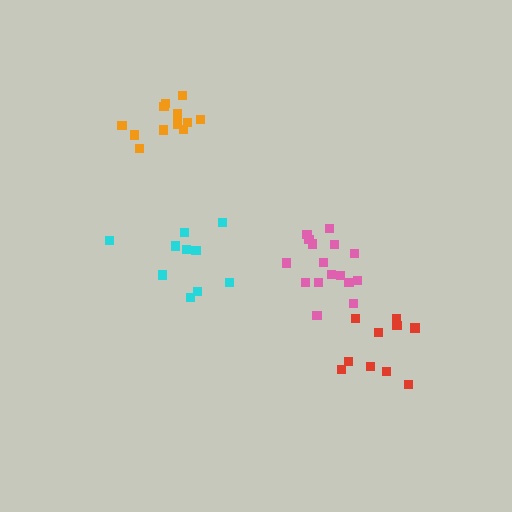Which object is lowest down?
The red cluster is bottommost.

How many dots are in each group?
Group 1: 12 dots, Group 2: 16 dots, Group 3: 10 dots, Group 4: 10 dots (48 total).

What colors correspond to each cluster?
The clusters are colored: orange, pink, cyan, red.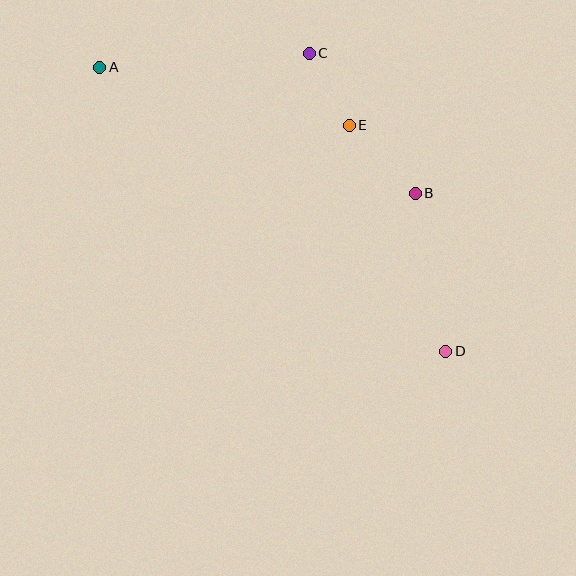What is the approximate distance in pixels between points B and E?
The distance between B and E is approximately 95 pixels.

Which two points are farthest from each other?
Points A and D are farthest from each other.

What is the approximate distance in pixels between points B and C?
The distance between B and C is approximately 176 pixels.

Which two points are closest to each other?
Points C and E are closest to each other.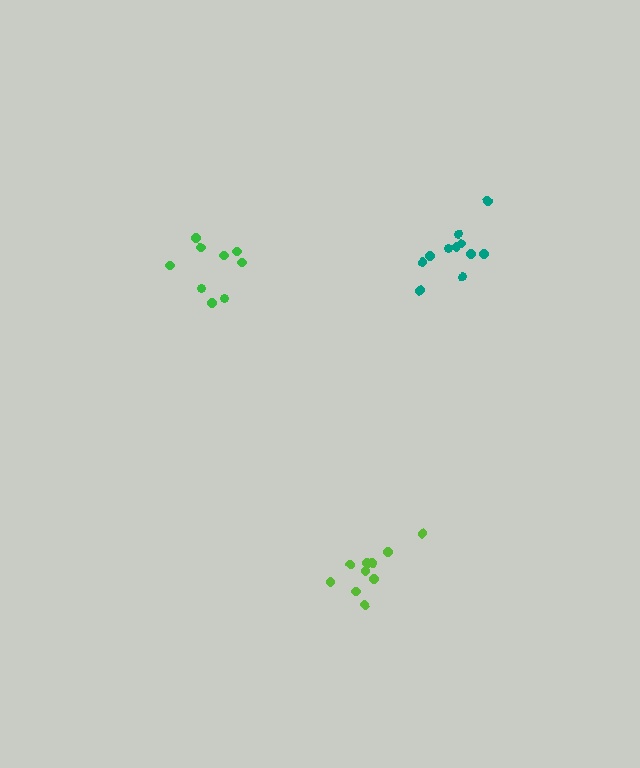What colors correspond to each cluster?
The clusters are colored: teal, lime, green.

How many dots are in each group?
Group 1: 11 dots, Group 2: 10 dots, Group 3: 9 dots (30 total).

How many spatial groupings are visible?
There are 3 spatial groupings.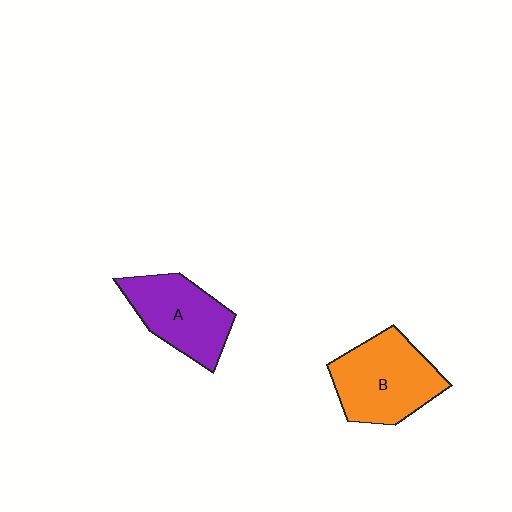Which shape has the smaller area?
Shape A (purple).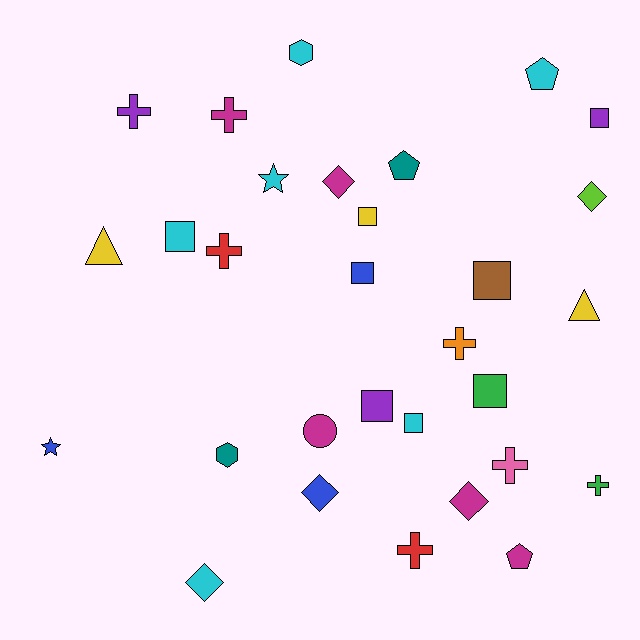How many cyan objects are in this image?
There are 6 cyan objects.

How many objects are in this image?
There are 30 objects.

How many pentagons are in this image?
There are 3 pentagons.